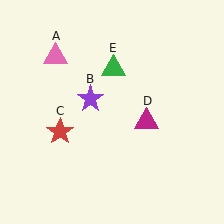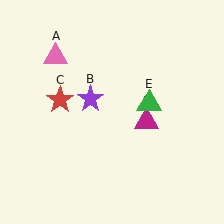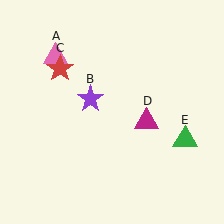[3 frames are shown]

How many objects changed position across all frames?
2 objects changed position: red star (object C), green triangle (object E).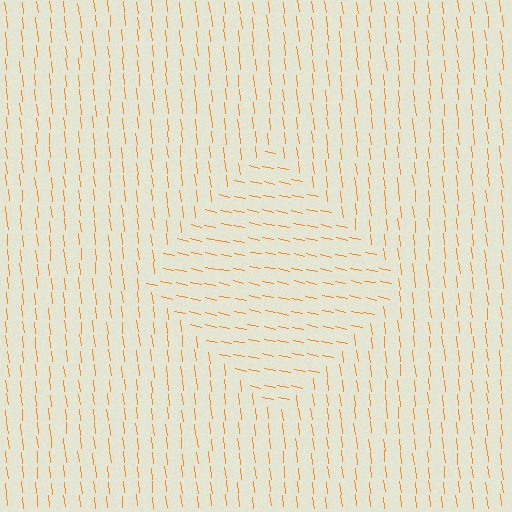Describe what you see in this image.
The image is filled with small orange line segments. A diamond region in the image has lines oriented differently from the surrounding lines, creating a visible texture boundary.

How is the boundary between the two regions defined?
The boundary is defined purely by a change in line orientation (approximately 72 degrees difference). All lines are the same color and thickness.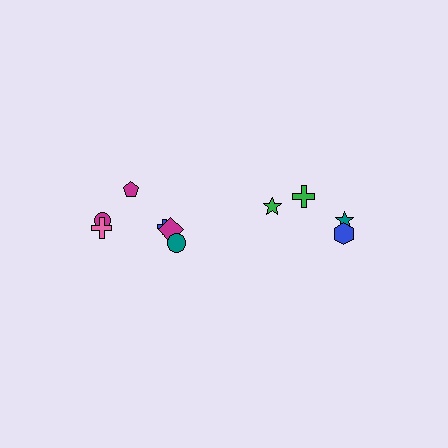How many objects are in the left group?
There are 6 objects.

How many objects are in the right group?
There are 4 objects.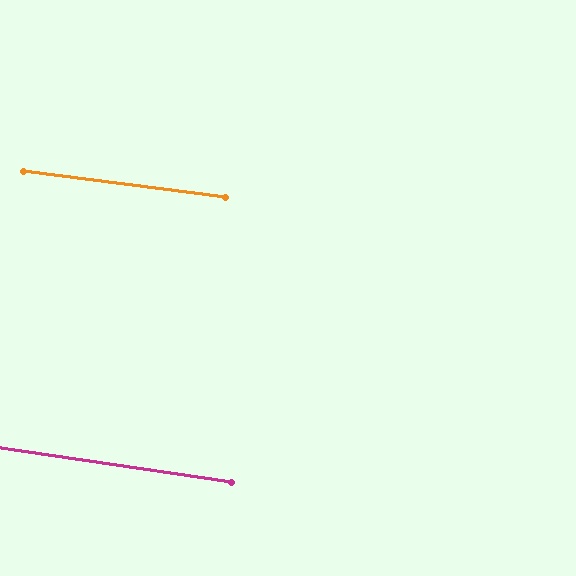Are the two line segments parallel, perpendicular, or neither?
Parallel — their directions differ by only 1.0°.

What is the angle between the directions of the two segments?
Approximately 1 degree.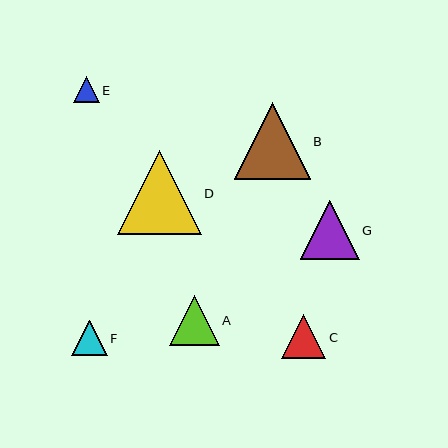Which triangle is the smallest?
Triangle E is the smallest with a size of approximately 26 pixels.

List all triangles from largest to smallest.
From largest to smallest: D, B, G, A, C, F, E.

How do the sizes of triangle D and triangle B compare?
Triangle D and triangle B are approximately the same size.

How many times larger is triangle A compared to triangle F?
Triangle A is approximately 1.4 times the size of triangle F.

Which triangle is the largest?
Triangle D is the largest with a size of approximately 84 pixels.